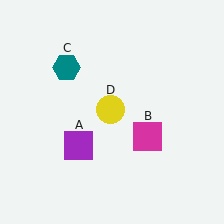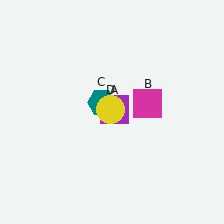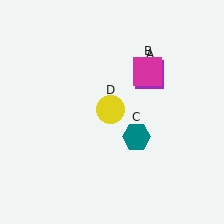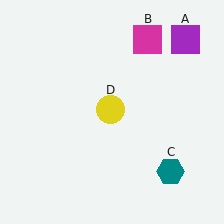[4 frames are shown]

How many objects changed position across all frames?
3 objects changed position: purple square (object A), magenta square (object B), teal hexagon (object C).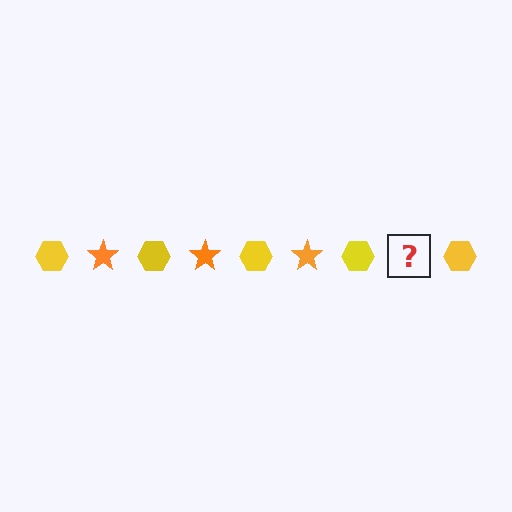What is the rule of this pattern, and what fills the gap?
The rule is that the pattern alternates between yellow hexagon and orange star. The gap should be filled with an orange star.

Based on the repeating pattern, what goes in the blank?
The blank should be an orange star.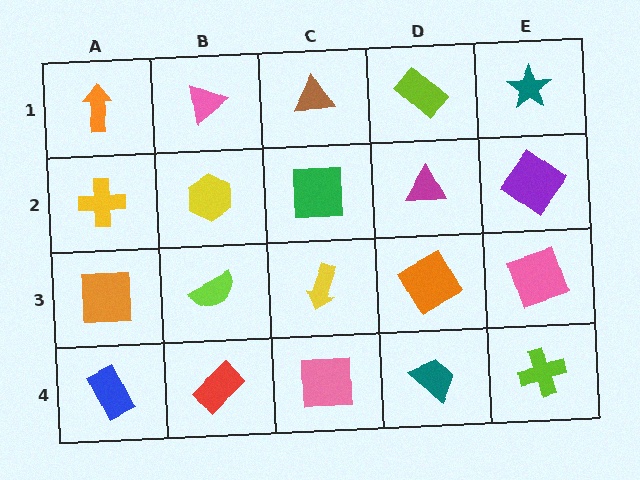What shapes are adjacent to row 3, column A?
A yellow cross (row 2, column A), a blue rectangle (row 4, column A), a lime semicircle (row 3, column B).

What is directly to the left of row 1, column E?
A lime rectangle.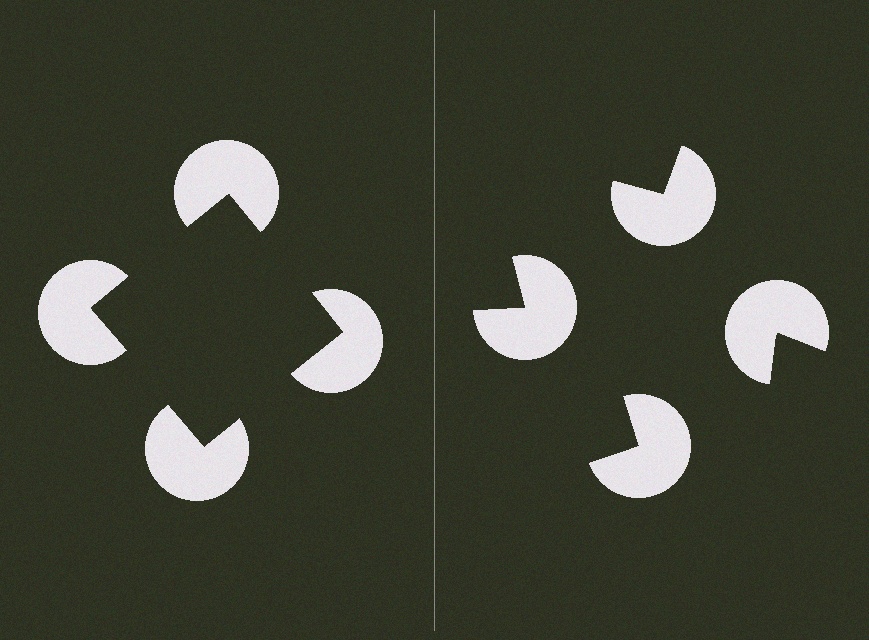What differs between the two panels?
The pac-man discs are positioned identically on both sides; only the wedge orientations differ. On the left they align to a square; on the right they are misaligned.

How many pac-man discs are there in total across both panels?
8 — 4 on each side.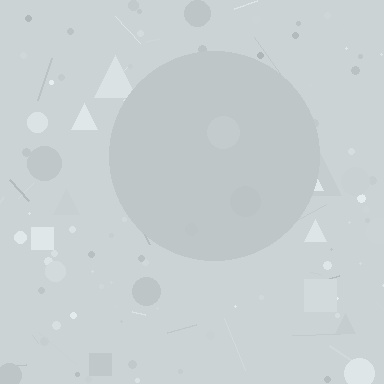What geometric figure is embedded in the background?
A circle is embedded in the background.